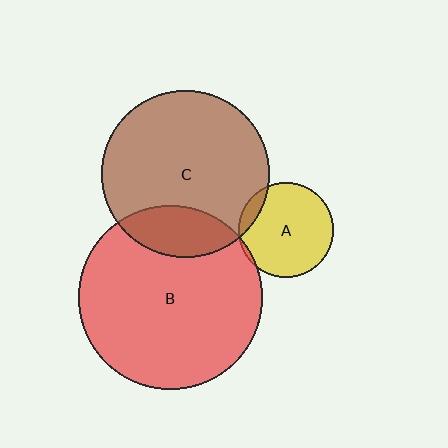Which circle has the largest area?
Circle B (red).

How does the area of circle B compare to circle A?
Approximately 3.8 times.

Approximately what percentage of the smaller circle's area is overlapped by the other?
Approximately 10%.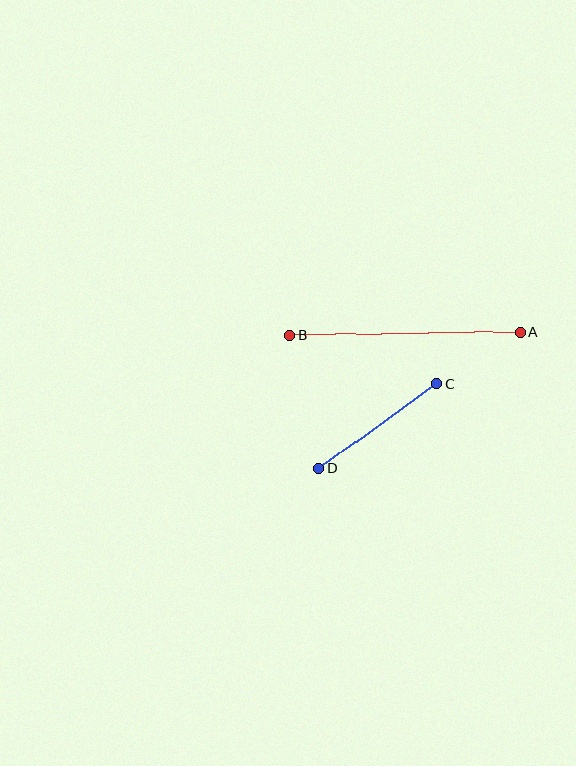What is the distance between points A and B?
The distance is approximately 231 pixels.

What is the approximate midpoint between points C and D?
The midpoint is at approximately (378, 426) pixels.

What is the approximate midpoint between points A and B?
The midpoint is at approximately (405, 334) pixels.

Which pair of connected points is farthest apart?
Points A and B are farthest apart.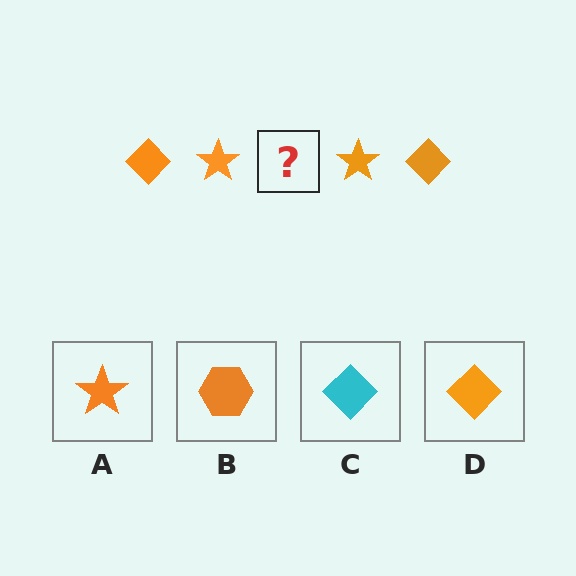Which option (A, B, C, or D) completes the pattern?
D.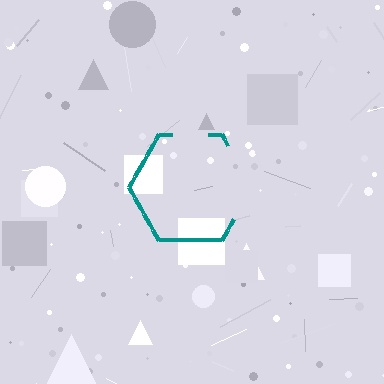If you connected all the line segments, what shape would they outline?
They would outline a hexagon.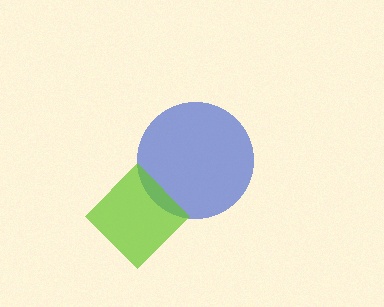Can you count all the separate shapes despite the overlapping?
Yes, there are 2 separate shapes.